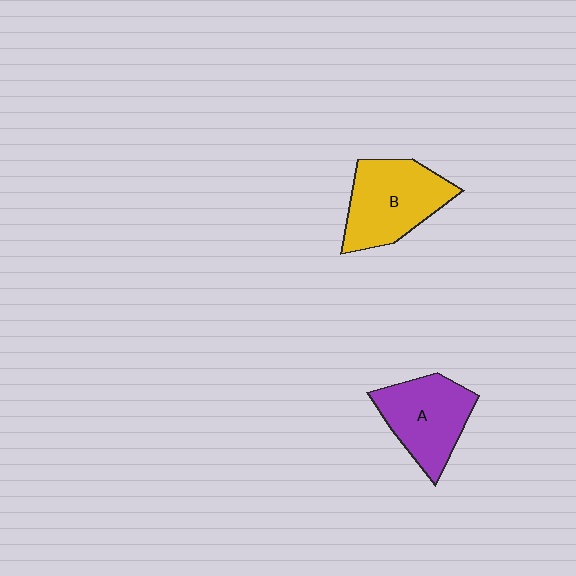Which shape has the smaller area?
Shape A (purple).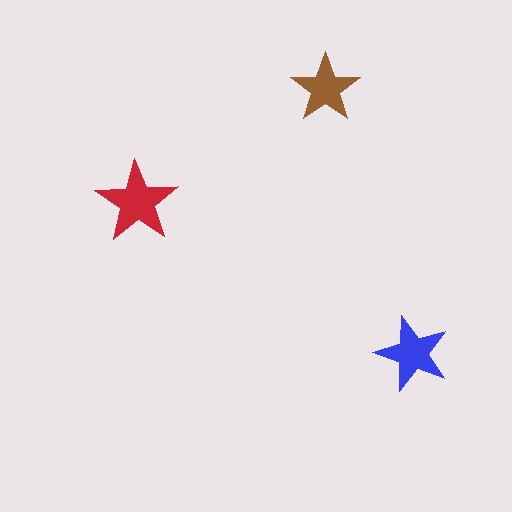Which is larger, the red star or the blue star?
The red one.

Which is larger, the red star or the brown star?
The red one.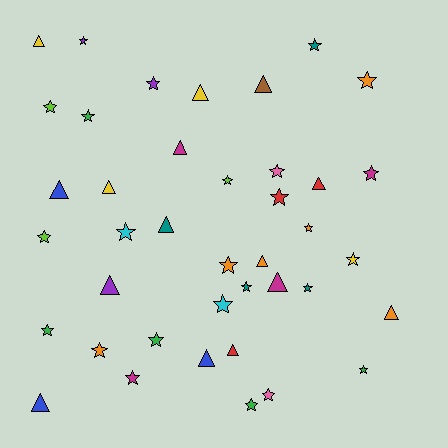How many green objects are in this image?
There are 5 green objects.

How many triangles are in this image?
There are 15 triangles.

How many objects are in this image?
There are 40 objects.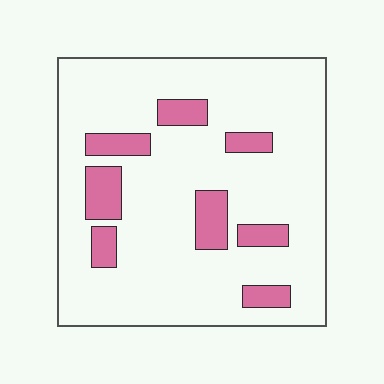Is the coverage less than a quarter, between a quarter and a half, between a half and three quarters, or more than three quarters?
Less than a quarter.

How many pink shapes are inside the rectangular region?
8.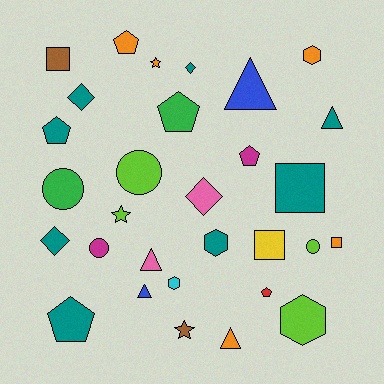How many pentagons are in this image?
There are 6 pentagons.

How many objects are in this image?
There are 30 objects.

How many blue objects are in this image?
There are 2 blue objects.